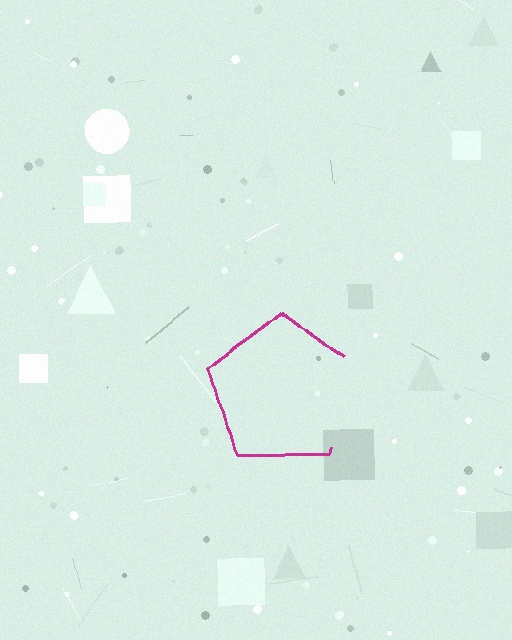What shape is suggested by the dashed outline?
The dashed outline suggests a pentagon.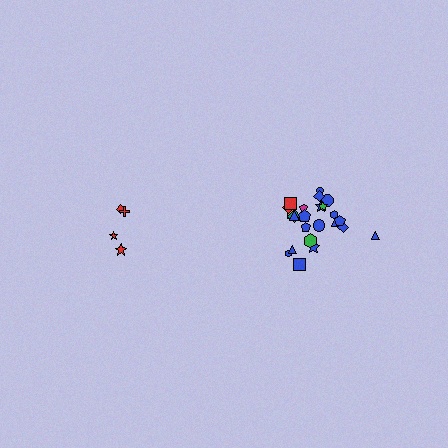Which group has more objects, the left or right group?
The right group.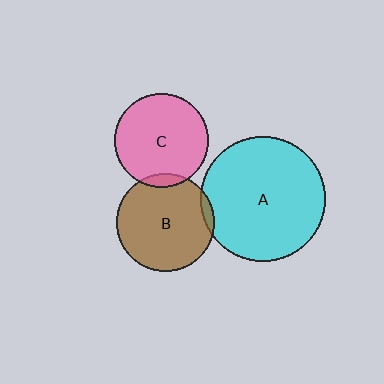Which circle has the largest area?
Circle A (cyan).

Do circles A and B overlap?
Yes.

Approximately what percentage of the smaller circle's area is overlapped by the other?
Approximately 5%.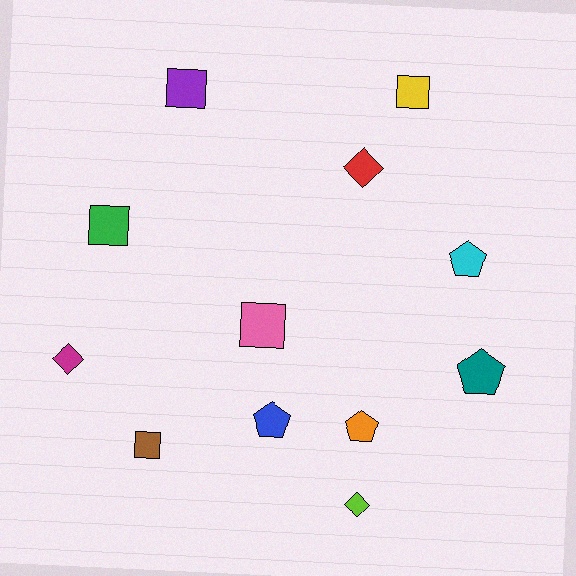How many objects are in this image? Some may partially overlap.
There are 12 objects.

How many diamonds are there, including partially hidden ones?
There are 3 diamonds.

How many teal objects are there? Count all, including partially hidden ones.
There is 1 teal object.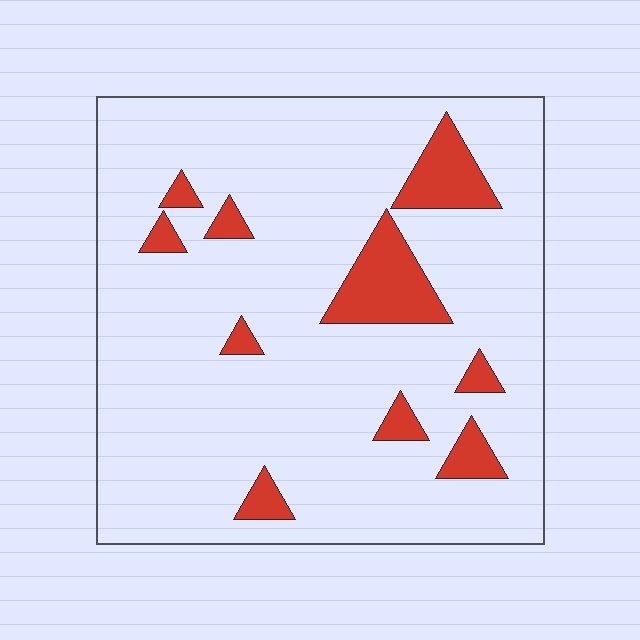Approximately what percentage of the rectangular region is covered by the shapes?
Approximately 10%.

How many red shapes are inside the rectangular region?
10.